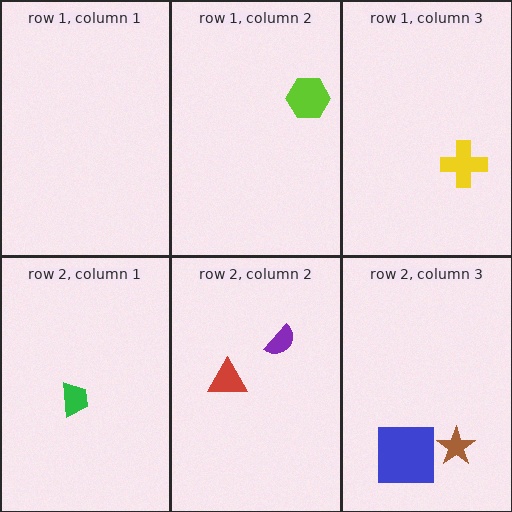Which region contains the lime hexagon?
The row 1, column 2 region.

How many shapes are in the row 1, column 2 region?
1.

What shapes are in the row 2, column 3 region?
The blue square, the brown star.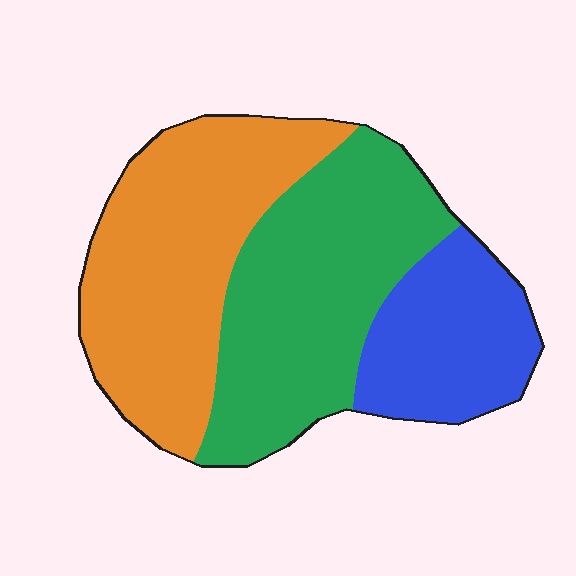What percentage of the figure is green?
Green covers roughly 40% of the figure.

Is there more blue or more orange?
Orange.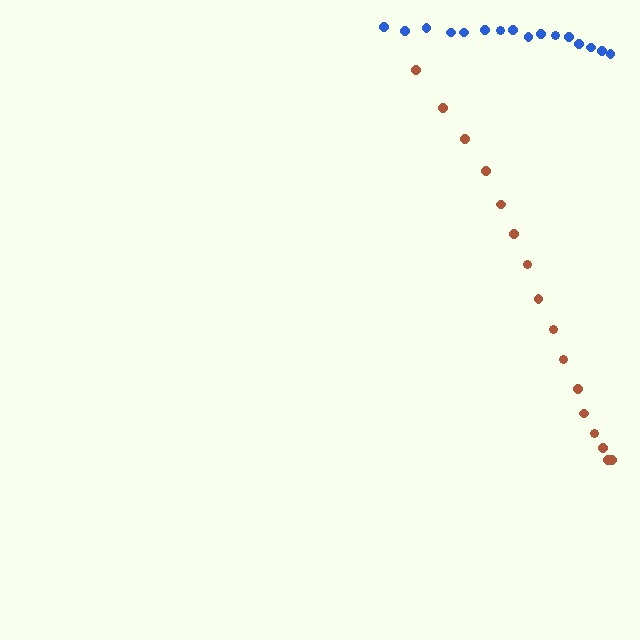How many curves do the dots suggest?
There are 2 distinct paths.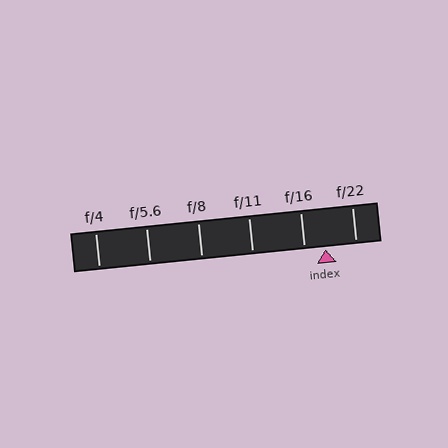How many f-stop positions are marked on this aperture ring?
There are 6 f-stop positions marked.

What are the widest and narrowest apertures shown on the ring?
The widest aperture shown is f/4 and the narrowest is f/22.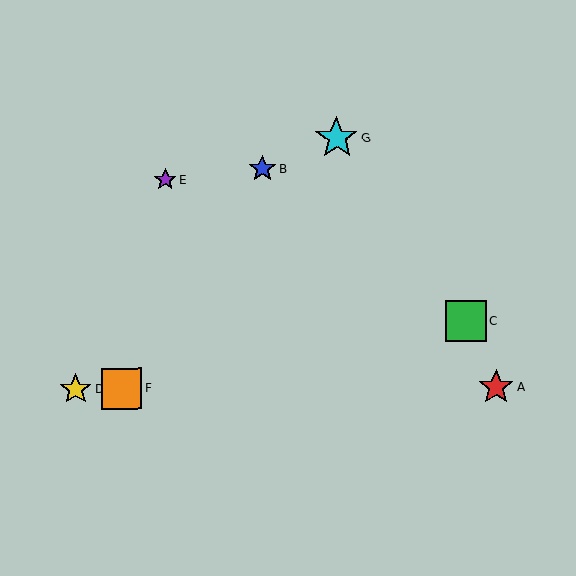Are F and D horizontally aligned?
Yes, both are at y≈389.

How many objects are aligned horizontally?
3 objects (A, D, F) are aligned horizontally.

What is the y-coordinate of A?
Object A is at y≈387.